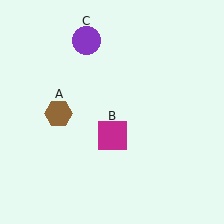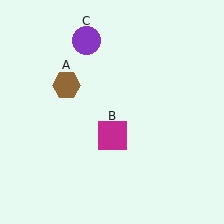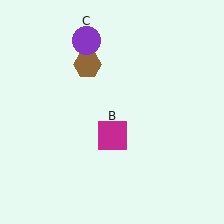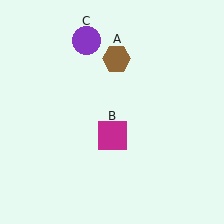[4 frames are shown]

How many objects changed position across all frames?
1 object changed position: brown hexagon (object A).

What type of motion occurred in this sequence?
The brown hexagon (object A) rotated clockwise around the center of the scene.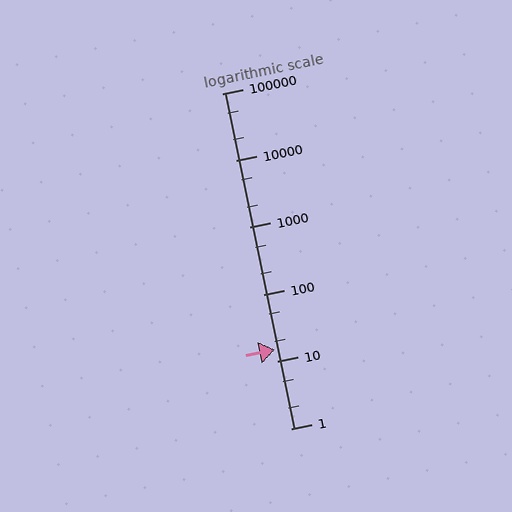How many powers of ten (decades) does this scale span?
The scale spans 5 decades, from 1 to 100000.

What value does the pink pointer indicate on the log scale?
The pointer indicates approximately 15.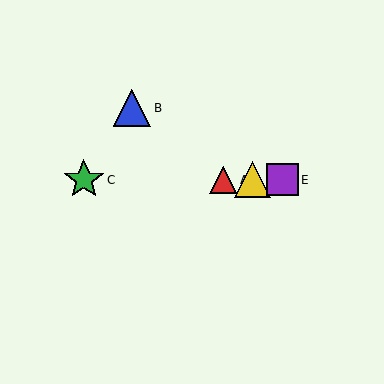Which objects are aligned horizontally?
Objects A, C, D, E are aligned horizontally.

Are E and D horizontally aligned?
Yes, both are at y≈180.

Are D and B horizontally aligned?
No, D is at y≈180 and B is at y≈108.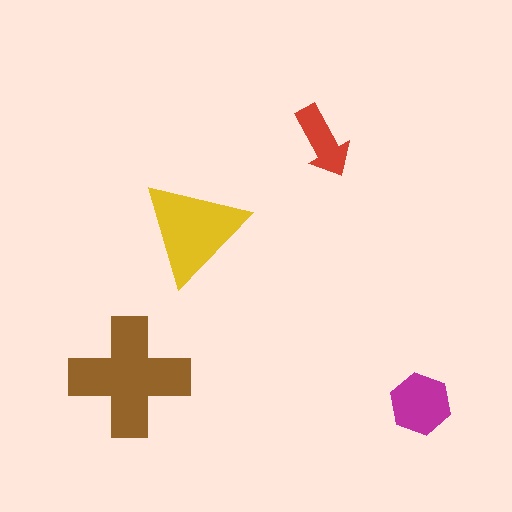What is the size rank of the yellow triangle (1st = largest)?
2nd.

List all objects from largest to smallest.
The brown cross, the yellow triangle, the magenta hexagon, the red arrow.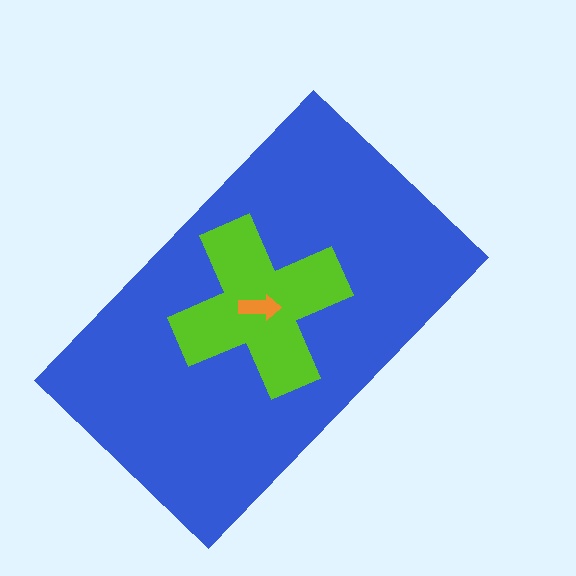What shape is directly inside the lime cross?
The orange arrow.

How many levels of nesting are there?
3.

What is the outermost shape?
The blue rectangle.